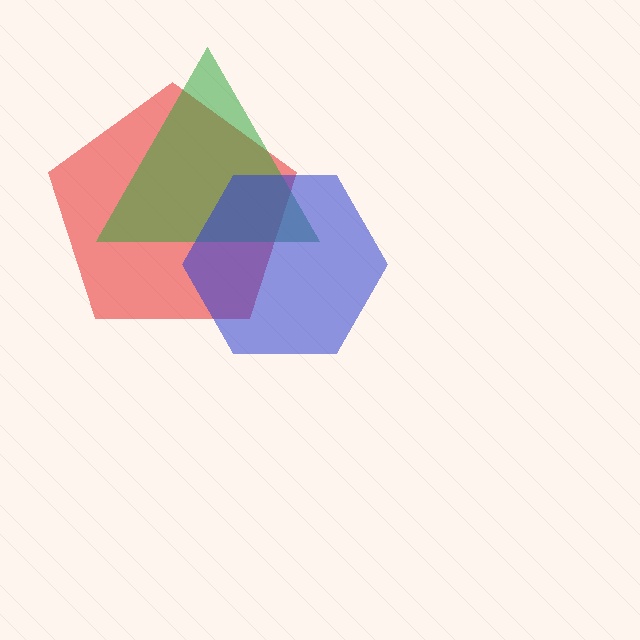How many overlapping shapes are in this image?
There are 3 overlapping shapes in the image.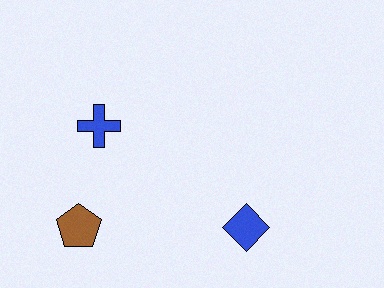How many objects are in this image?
There are 3 objects.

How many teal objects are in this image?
There are no teal objects.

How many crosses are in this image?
There is 1 cross.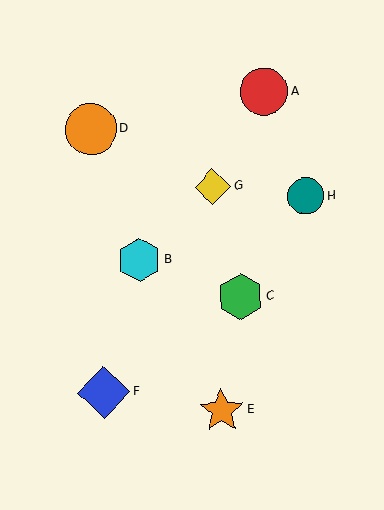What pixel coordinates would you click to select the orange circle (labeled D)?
Click at (91, 130) to select the orange circle D.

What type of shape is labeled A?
Shape A is a red circle.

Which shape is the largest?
The blue diamond (labeled F) is the largest.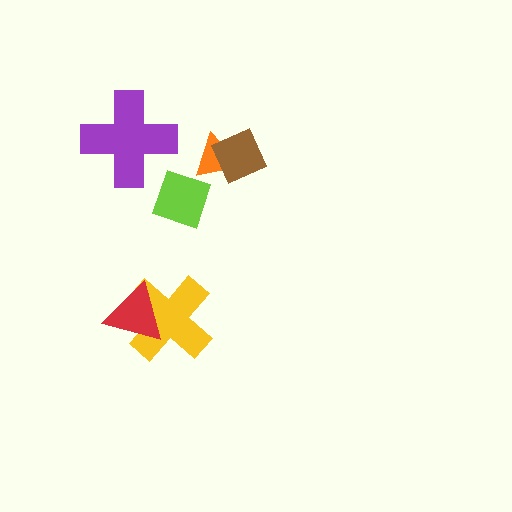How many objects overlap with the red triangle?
1 object overlaps with the red triangle.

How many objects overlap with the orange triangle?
1 object overlaps with the orange triangle.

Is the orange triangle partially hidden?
Yes, it is partially covered by another shape.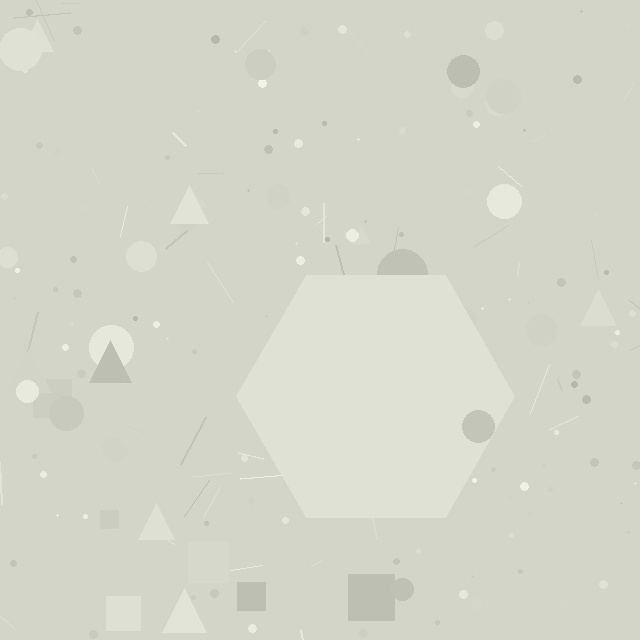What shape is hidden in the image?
A hexagon is hidden in the image.